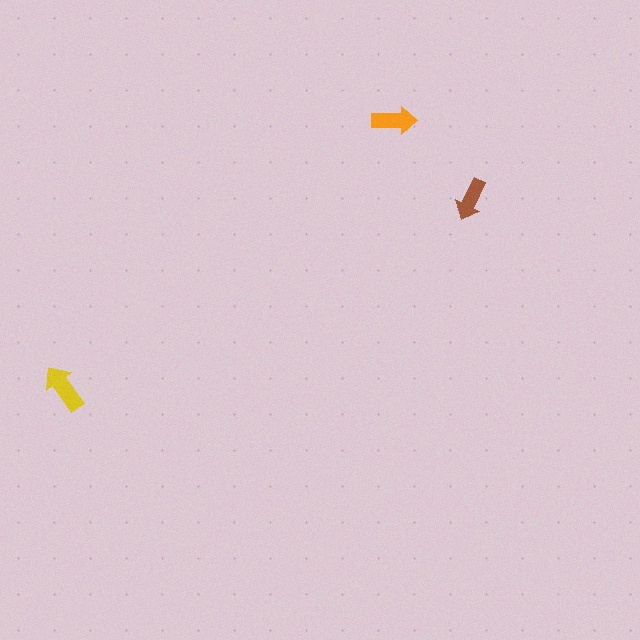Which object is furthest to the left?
The yellow arrow is leftmost.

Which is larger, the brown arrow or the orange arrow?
The orange one.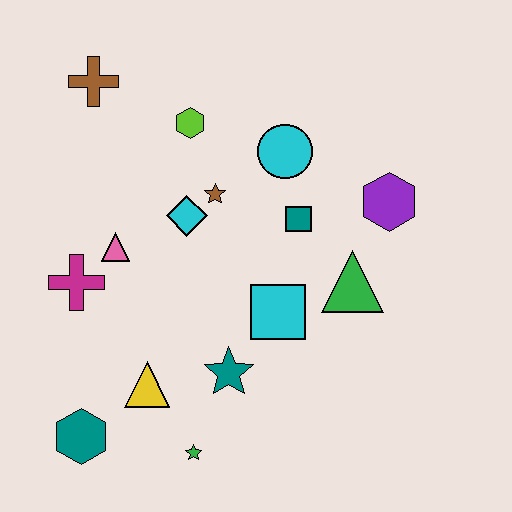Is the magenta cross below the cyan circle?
Yes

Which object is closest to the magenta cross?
The pink triangle is closest to the magenta cross.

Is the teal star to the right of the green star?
Yes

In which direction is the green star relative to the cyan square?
The green star is below the cyan square.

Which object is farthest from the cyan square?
The brown cross is farthest from the cyan square.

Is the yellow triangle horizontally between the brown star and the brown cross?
Yes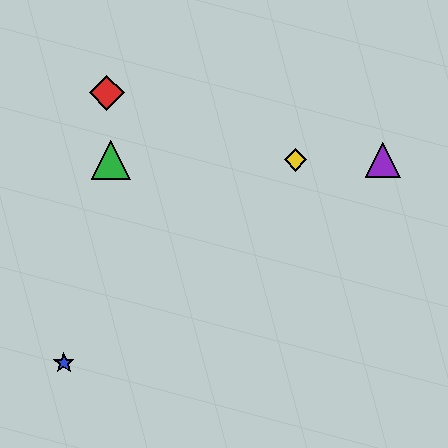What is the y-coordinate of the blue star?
The blue star is at y≈363.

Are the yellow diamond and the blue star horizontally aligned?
No, the yellow diamond is at y≈160 and the blue star is at y≈363.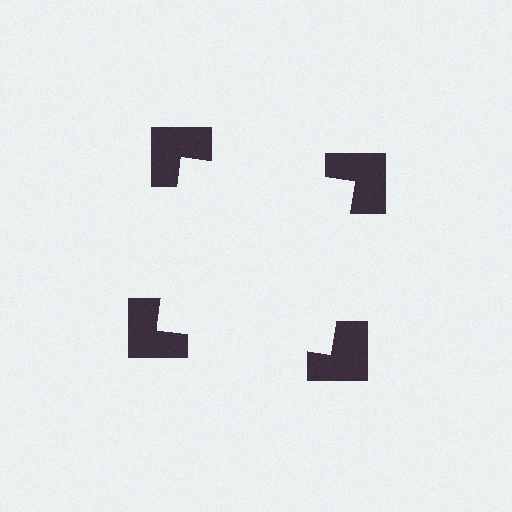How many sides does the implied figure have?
4 sides.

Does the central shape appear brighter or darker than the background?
It typically appears slightly brighter than the background, even though no actual brightness change is drawn.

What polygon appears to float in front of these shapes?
An illusory square — its edges are inferred from the aligned wedge cuts in the notched squares, not physically drawn.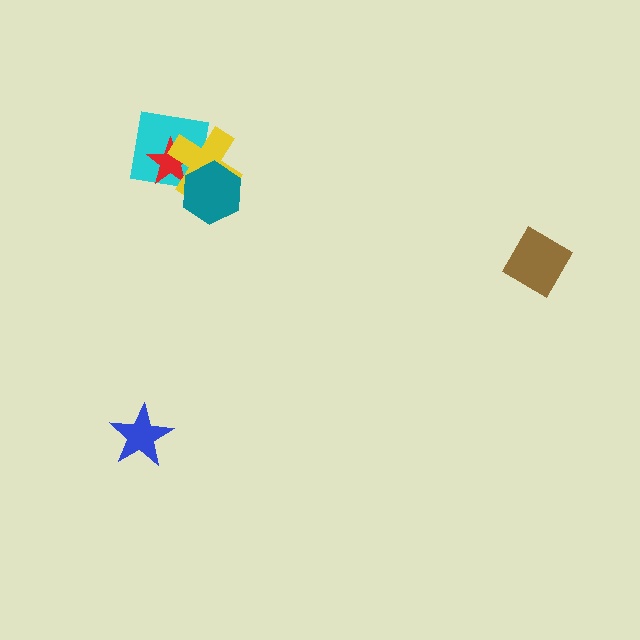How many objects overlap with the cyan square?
2 objects overlap with the cyan square.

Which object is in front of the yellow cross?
The teal hexagon is in front of the yellow cross.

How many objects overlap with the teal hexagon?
2 objects overlap with the teal hexagon.